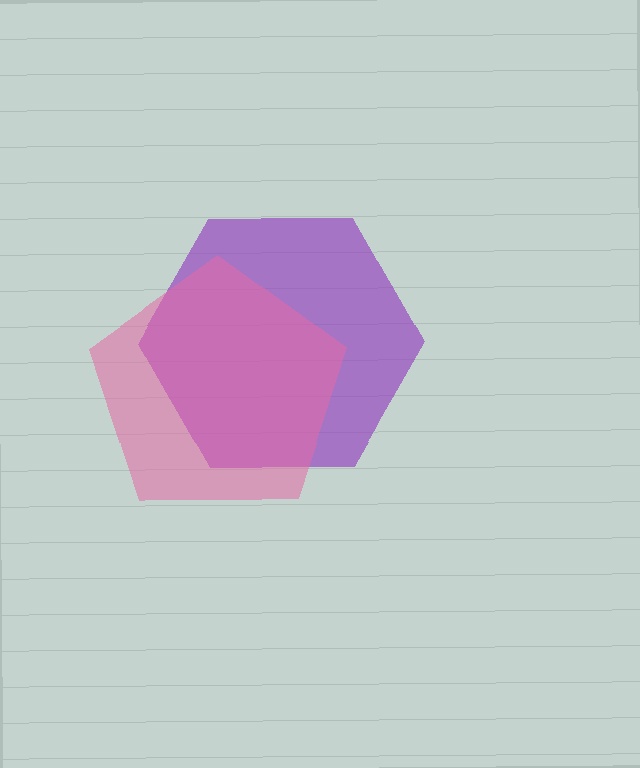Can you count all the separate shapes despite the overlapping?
Yes, there are 2 separate shapes.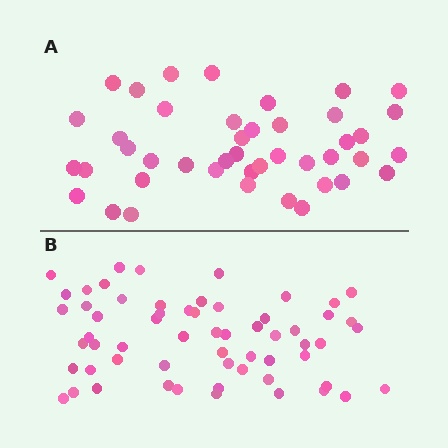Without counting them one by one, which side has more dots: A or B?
Region B (the bottom region) has more dots.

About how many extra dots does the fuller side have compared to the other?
Region B has approximately 15 more dots than region A.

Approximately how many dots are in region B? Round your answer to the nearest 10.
About 60 dots.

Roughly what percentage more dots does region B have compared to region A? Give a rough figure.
About 40% more.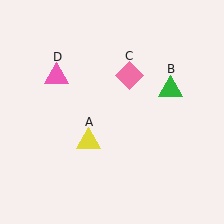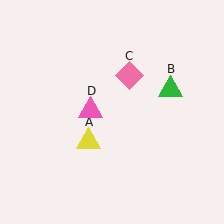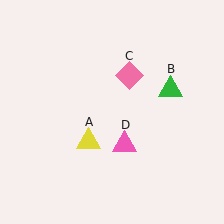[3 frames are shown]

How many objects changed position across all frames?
1 object changed position: pink triangle (object D).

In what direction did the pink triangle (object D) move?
The pink triangle (object D) moved down and to the right.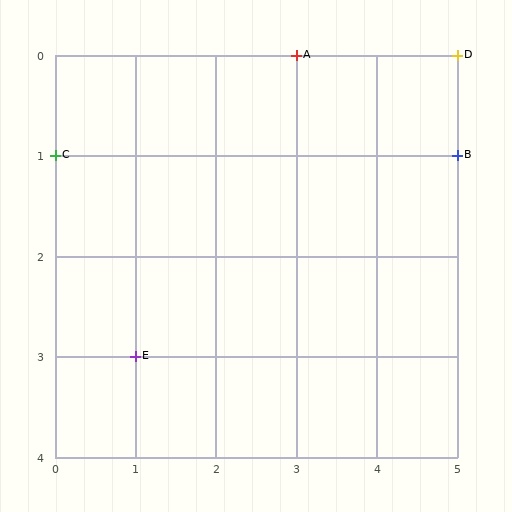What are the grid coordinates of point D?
Point D is at grid coordinates (5, 0).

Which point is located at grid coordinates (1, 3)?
Point E is at (1, 3).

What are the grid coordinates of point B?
Point B is at grid coordinates (5, 1).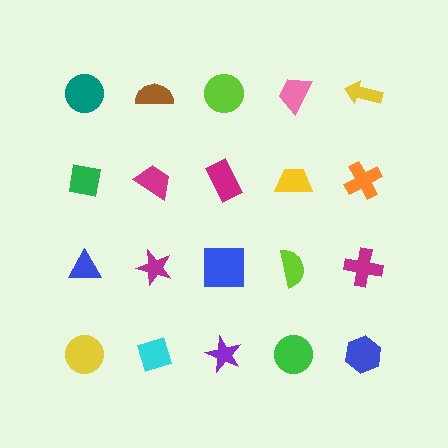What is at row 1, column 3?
A lime circle.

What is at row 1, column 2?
A brown semicircle.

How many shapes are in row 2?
5 shapes.